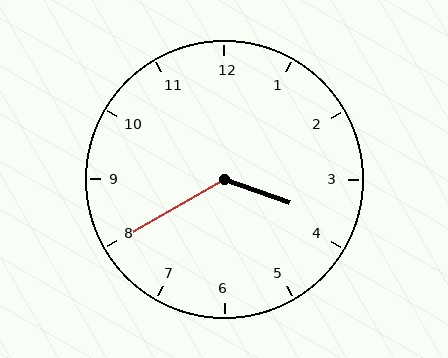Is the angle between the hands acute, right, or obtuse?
It is obtuse.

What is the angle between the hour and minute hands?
Approximately 130 degrees.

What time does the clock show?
3:40.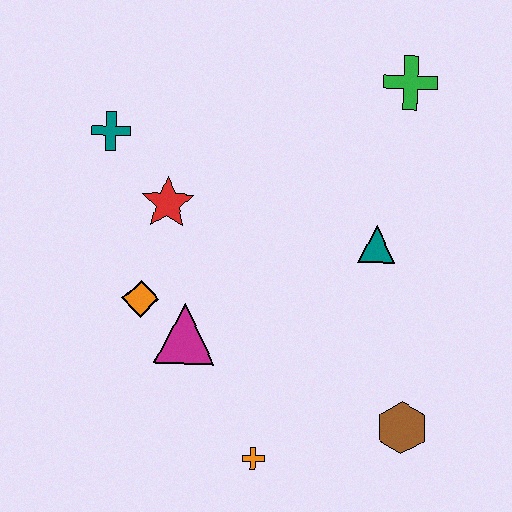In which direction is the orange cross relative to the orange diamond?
The orange cross is below the orange diamond.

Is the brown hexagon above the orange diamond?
No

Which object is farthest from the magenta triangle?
The green cross is farthest from the magenta triangle.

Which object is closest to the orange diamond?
The magenta triangle is closest to the orange diamond.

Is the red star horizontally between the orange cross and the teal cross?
Yes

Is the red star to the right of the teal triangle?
No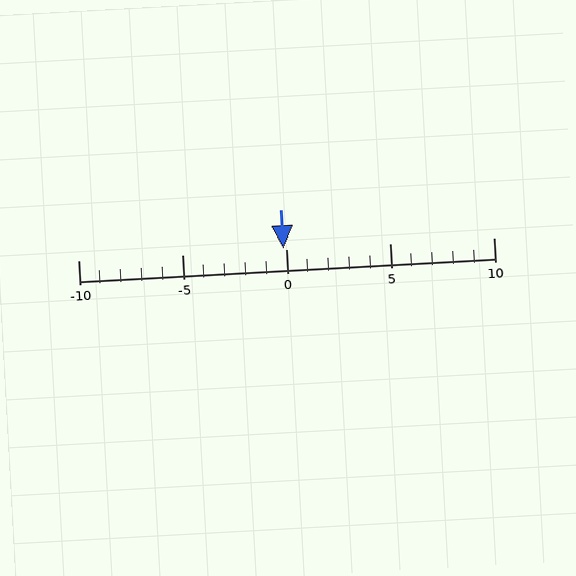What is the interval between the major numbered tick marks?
The major tick marks are spaced 5 units apart.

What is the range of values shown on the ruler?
The ruler shows values from -10 to 10.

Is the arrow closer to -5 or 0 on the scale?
The arrow is closer to 0.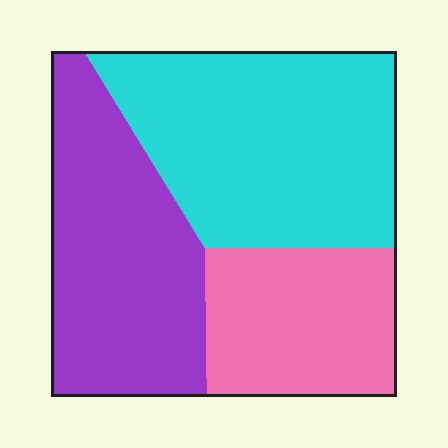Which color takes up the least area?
Pink, at roughly 25%.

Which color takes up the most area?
Cyan, at roughly 40%.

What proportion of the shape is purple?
Purple covers about 35% of the shape.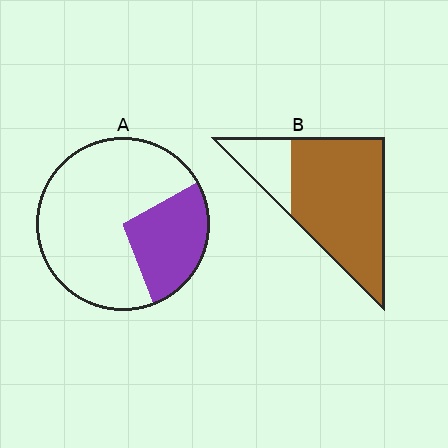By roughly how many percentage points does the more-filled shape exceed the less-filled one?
By roughly 50 percentage points (B over A).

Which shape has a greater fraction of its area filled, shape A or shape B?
Shape B.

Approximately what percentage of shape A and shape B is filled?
A is approximately 30% and B is approximately 80%.